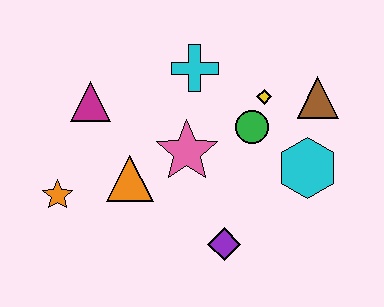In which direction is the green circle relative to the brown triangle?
The green circle is to the left of the brown triangle.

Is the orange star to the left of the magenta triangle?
Yes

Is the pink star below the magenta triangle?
Yes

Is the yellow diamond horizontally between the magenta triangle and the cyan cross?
No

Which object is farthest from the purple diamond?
The magenta triangle is farthest from the purple diamond.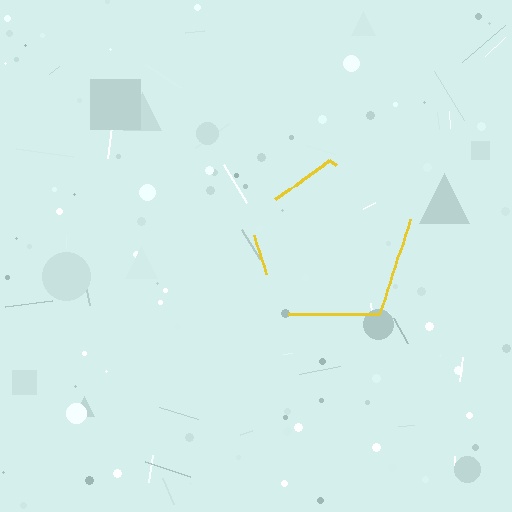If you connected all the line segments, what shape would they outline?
They would outline a pentagon.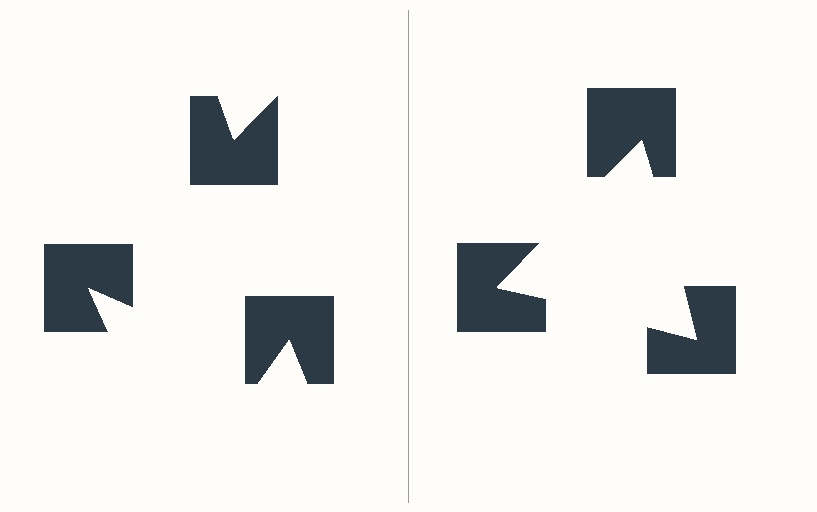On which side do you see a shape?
An illusory triangle appears on the right side. On the left side the wedge cuts are rotated, so no coherent shape forms.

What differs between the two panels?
The notched squares are positioned identically on both sides; only the wedge orientations differ. On the right they align to a triangle; on the left they are misaligned.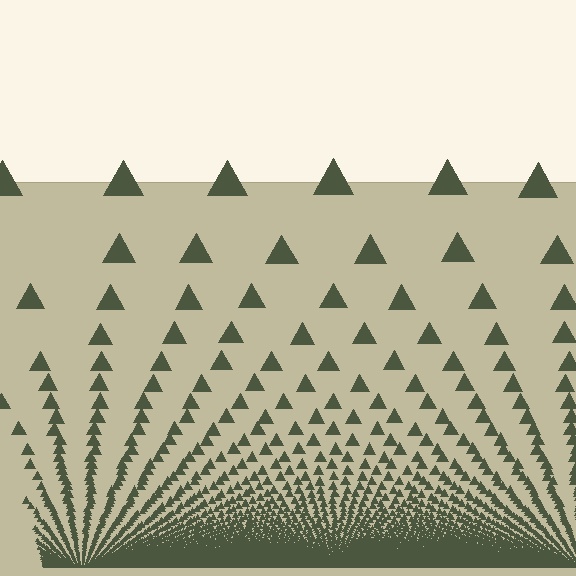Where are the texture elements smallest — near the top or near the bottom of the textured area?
Near the bottom.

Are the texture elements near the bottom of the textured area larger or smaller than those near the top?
Smaller. The gradient is inverted — elements near the bottom are smaller and denser.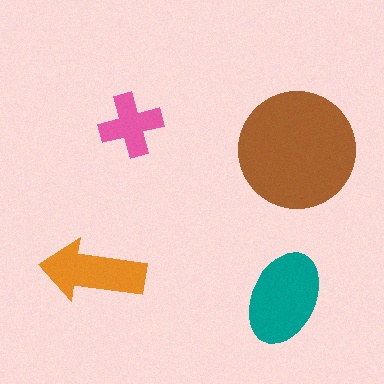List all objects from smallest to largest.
The pink cross, the orange arrow, the teal ellipse, the brown circle.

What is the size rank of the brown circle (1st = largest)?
1st.